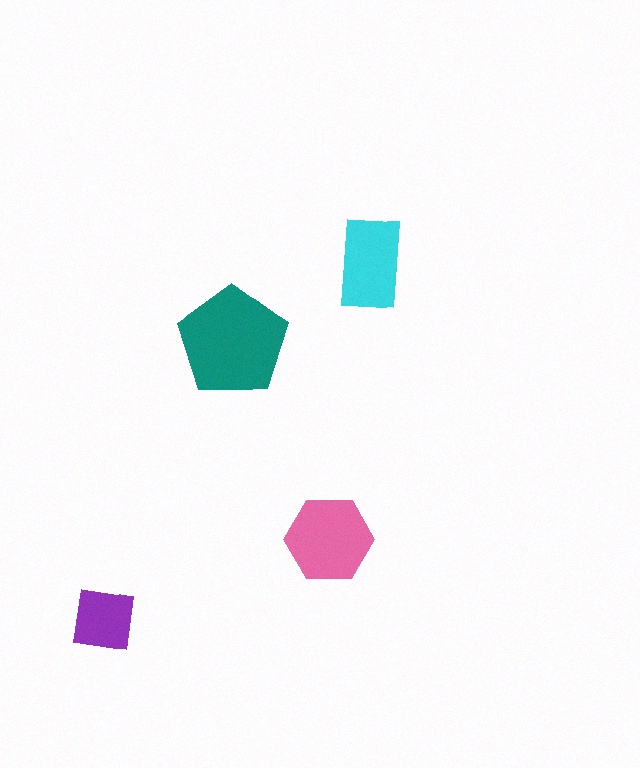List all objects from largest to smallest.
The teal pentagon, the pink hexagon, the cyan rectangle, the purple square.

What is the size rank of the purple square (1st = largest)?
4th.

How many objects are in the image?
There are 4 objects in the image.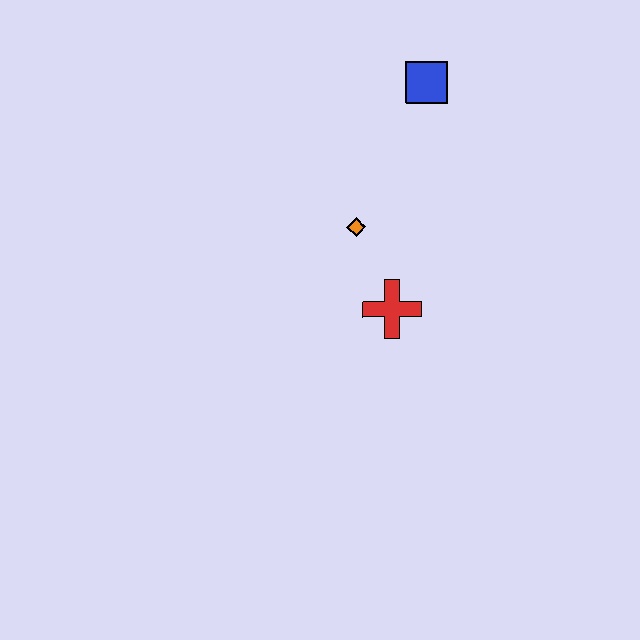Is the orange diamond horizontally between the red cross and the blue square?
No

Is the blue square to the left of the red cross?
No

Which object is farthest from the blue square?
The red cross is farthest from the blue square.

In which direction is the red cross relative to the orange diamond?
The red cross is below the orange diamond.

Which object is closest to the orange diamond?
The red cross is closest to the orange diamond.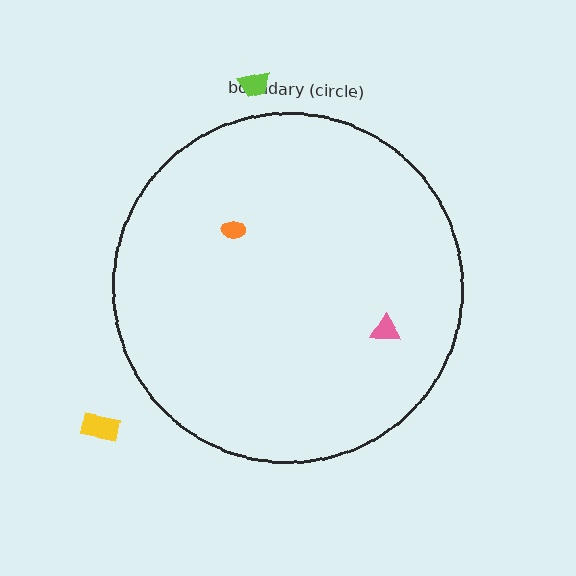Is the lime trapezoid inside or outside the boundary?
Outside.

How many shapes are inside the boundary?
2 inside, 2 outside.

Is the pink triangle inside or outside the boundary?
Inside.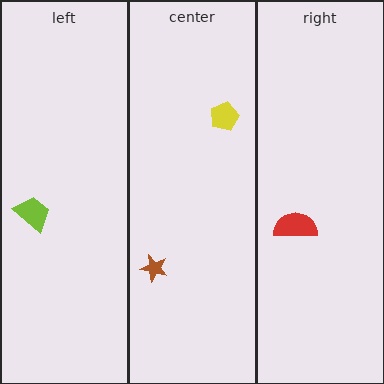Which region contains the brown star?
The center region.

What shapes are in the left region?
The lime trapezoid.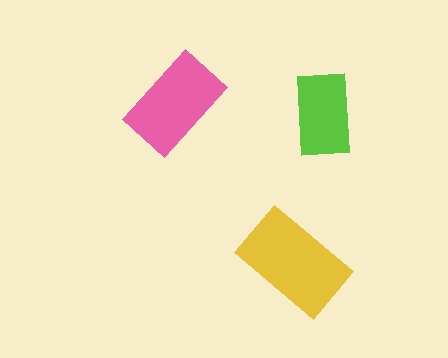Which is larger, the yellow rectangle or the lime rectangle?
The yellow one.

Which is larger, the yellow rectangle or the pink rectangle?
The yellow one.